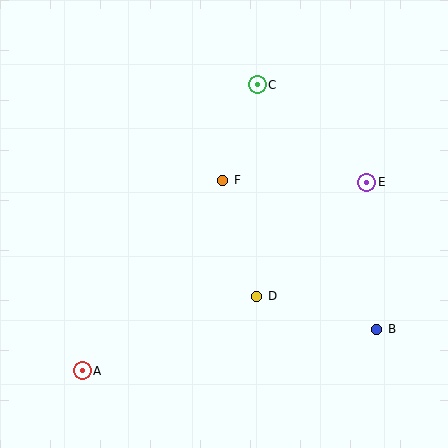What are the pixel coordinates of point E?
Point E is at (367, 182).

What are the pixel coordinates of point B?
Point B is at (377, 329).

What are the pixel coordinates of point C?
Point C is at (257, 85).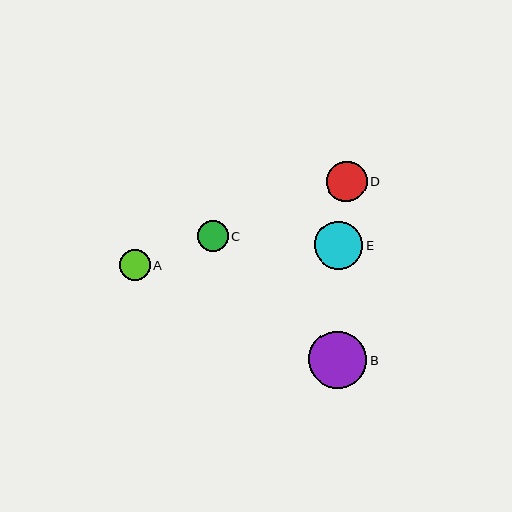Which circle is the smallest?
Circle C is the smallest with a size of approximately 31 pixels.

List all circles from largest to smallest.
From largest to smallest: B, E, D, A, C.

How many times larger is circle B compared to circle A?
Circle B is approximately 1.8 times the size of circle A.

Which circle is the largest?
Circle B is the largest with a size of approximately 58 pixels.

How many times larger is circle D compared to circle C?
Circle D is approximately 1.3 times the size of circle C.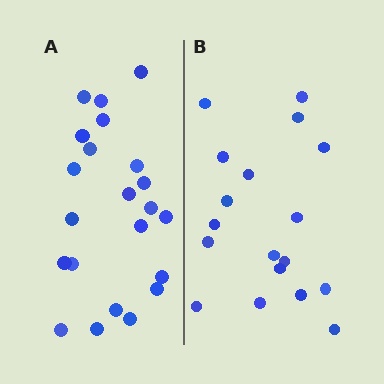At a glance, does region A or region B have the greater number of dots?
Region A (the left region) has more dots.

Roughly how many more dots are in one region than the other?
Region A has about 4 more dots than region B.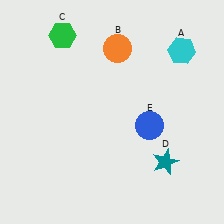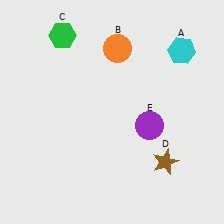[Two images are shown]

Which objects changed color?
D changed from teal to brown. E changed from blue to purple.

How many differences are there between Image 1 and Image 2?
There are 2 differences between the two images.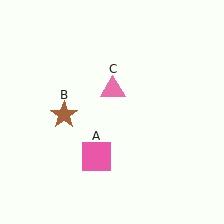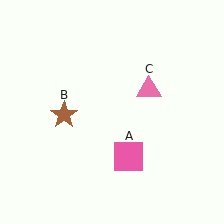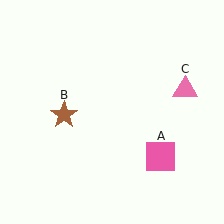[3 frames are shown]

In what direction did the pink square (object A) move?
The pink square (object A) moved right.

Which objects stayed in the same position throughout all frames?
Brown star (object B) remained stationary.